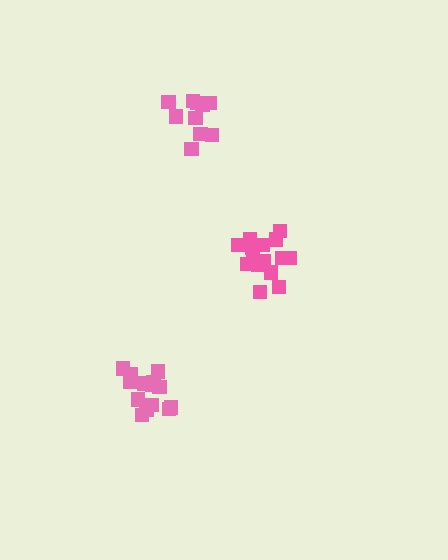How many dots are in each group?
Group 1: 17 dots, Group 2: 11 dots, Group 3: 14 dots (42 total).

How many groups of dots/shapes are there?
There are 3 groups.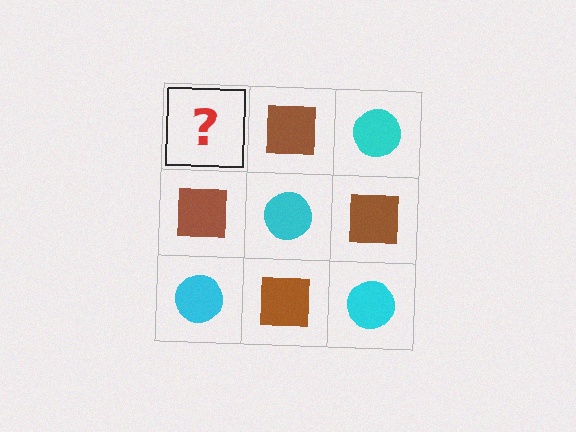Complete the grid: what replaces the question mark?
The question mark should be replaced with a cyan circle.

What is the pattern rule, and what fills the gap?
The rule is that it alternates cyan circle and brown square in a checkerboard pattern. The gap should be filled with a cyan circle.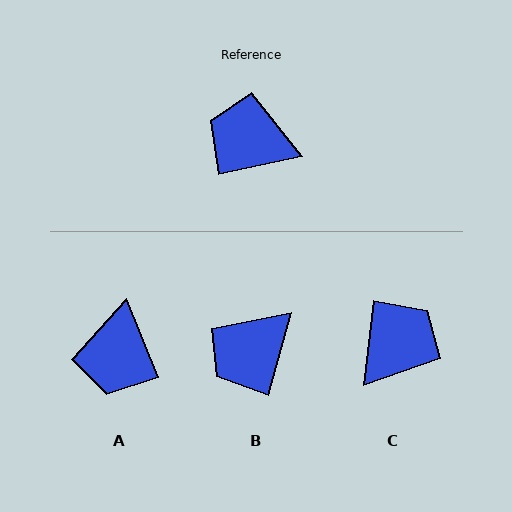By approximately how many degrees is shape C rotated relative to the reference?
Approximately 110 degrees clockwise.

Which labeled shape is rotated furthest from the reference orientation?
C, about 110 degrees away.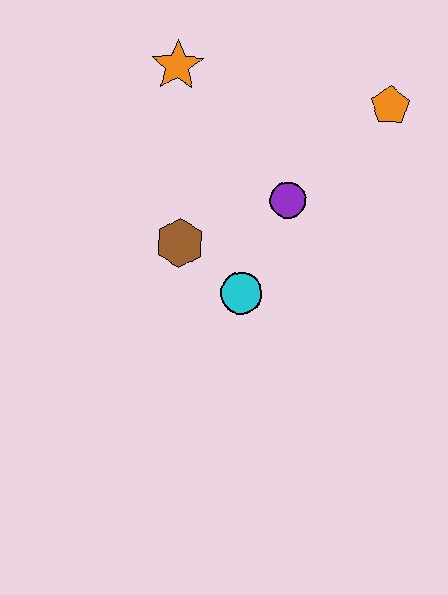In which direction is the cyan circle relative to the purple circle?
The cyan circle is below the purple circle.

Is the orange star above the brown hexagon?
Yes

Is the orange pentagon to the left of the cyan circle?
No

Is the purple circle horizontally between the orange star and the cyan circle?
No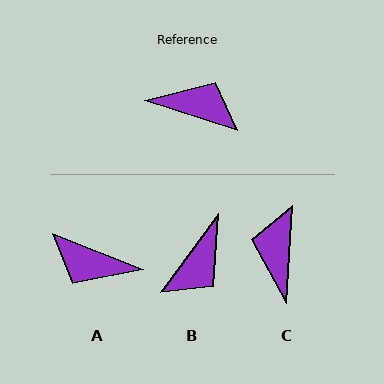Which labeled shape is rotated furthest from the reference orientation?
A, about 177 degrees away.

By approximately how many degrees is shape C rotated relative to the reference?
Approximately 105 degrees counter-clockwise.